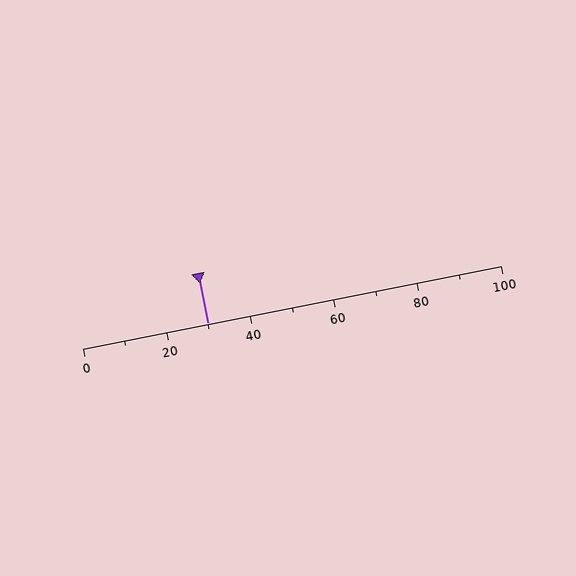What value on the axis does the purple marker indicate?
The marker indicates approximately 30.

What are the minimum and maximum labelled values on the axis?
The axis runs from 0 to 100.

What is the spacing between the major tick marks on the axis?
The major ticks are spaced 20 apart.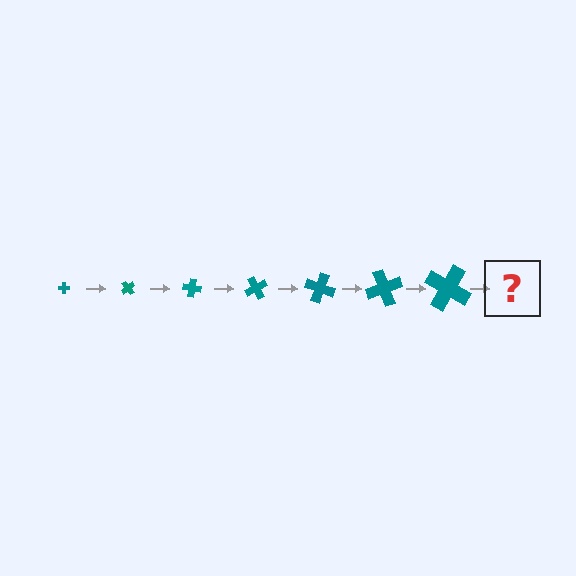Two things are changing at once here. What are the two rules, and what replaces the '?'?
The two rules are that the cross grows larger each step and it rotates 50 degrees each step. The '?' should be a cross, larger than the previous one and rotated 350 degrees from the start.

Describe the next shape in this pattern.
It should be a cross, larger than the previous one and rotated 350 degrees from the start.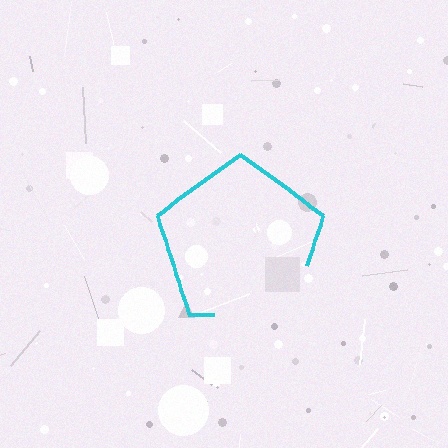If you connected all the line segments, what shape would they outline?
They would outline a pentagon.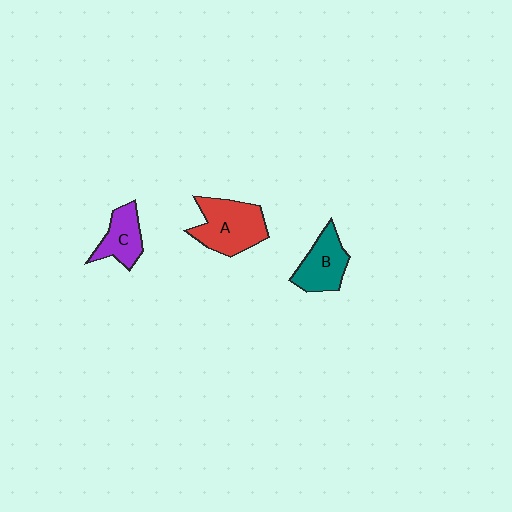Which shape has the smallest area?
Shape C (purple).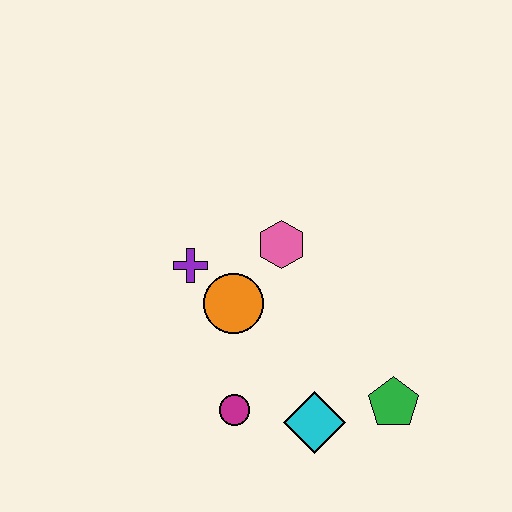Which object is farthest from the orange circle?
The green pentagon is farthest from the orange circle.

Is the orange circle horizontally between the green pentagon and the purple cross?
Yes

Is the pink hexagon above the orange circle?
Yes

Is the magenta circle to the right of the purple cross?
Yes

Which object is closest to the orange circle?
The purple cross is closest to the orange circle.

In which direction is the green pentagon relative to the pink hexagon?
The green pentagon is below the pink hexagon.